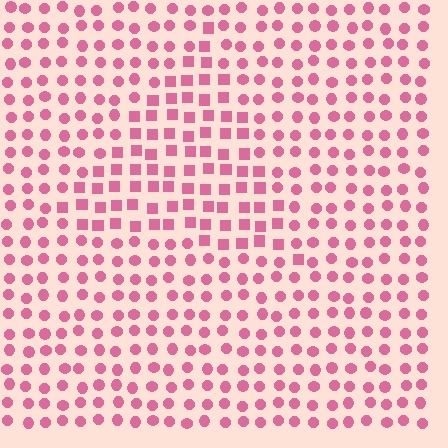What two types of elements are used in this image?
The image uses squares inside the triangle region and circles outside it.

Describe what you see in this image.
The image is filled with small pink elements arranged in a uniform grid. A triangle-shaped region contains squares, while the surrounding area contains circles. The boundary is defined purely by the change in element shape.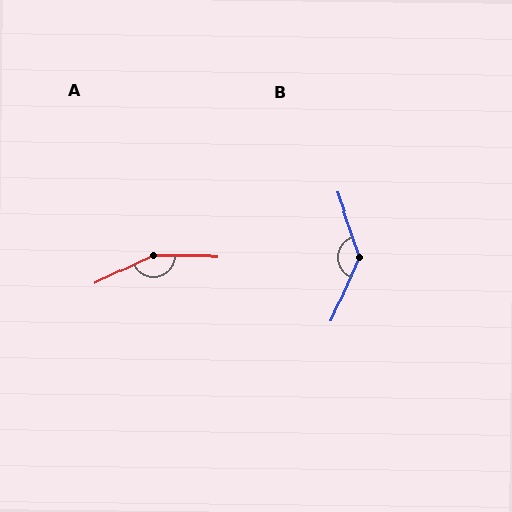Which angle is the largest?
A, at approximately 154 degrees.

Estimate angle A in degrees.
Approximately 154 degrees.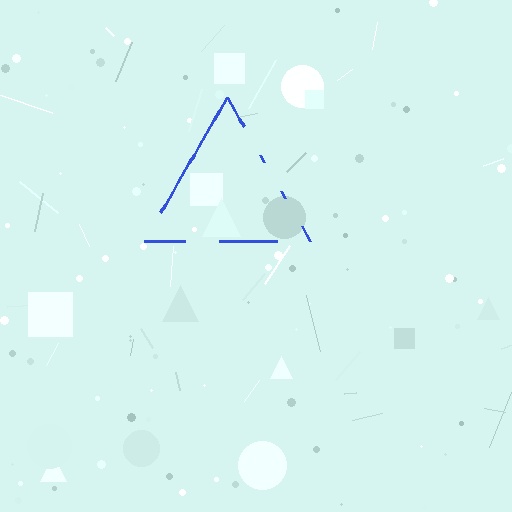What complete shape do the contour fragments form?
The contour fragments form a triangle.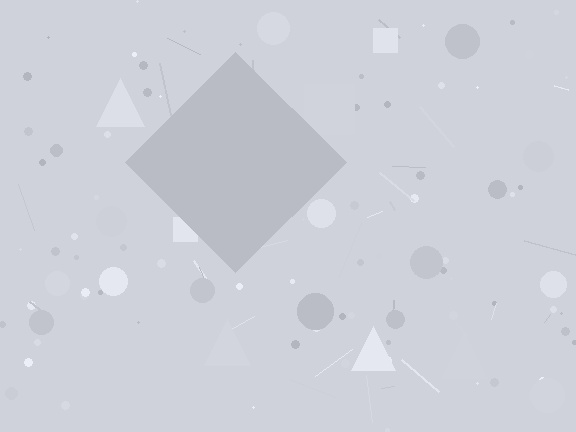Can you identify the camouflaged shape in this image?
The camouflaged shape is a diamond.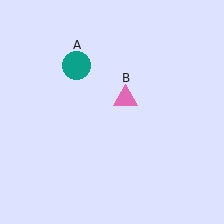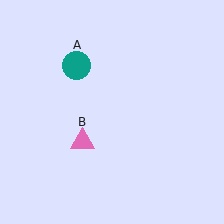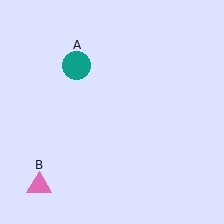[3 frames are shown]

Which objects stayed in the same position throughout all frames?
Teal circle (object A) remained stationary.